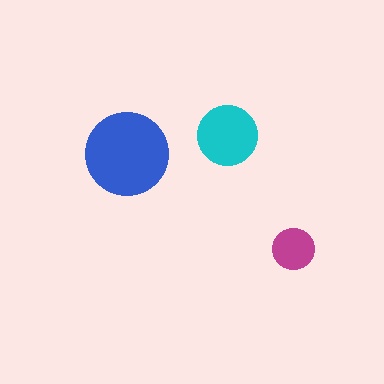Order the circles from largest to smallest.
the blue one, the cyan one, the magenta one.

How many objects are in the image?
There are 3 objects in the image.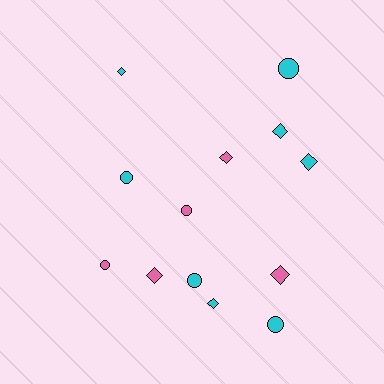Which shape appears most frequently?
Diamond, with 7 objects.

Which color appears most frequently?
Cyan, with 8 objects.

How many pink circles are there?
There are 2 pink circles.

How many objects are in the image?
There are 13 objects.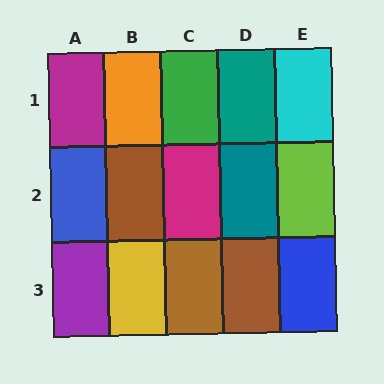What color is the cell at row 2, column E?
Lime.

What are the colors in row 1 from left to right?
Magenta, orange, green, teal, cyan.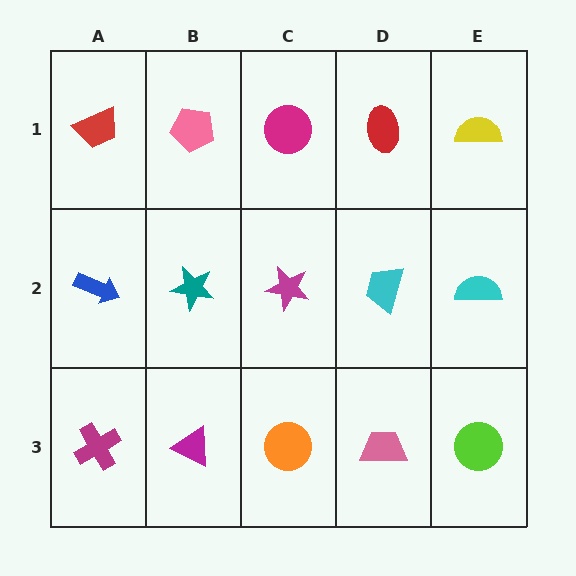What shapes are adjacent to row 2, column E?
A yellow semicircle (row 1, column E), a lime circle (row 3, column E), a cyan trapezoid (row 2, column D).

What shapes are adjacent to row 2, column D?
A red ellipse (row 1, column D), a pink trapezoid (row 3, column D), a magenta star (row 2, column C), a cyan semicircle (row 2, column E).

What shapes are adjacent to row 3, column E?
A cyan semicircle (row 2, column E), a pink trapezoid (row 3, column D).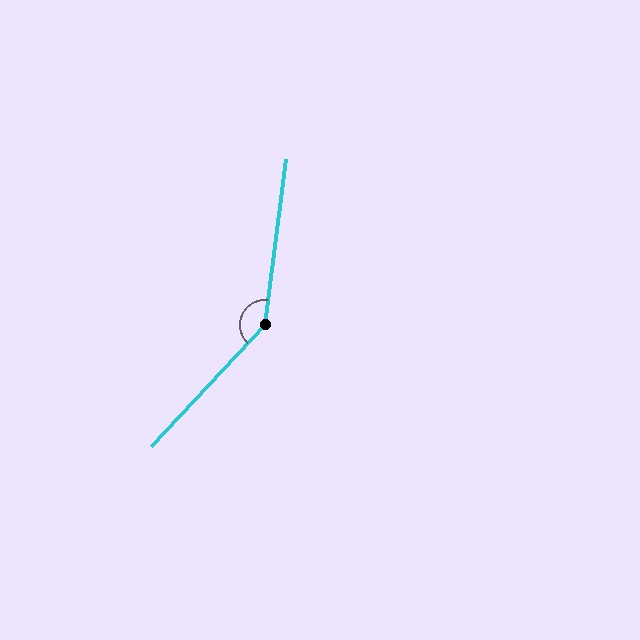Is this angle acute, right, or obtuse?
It is obtuse.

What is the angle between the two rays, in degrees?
Approximately 144 degrees.